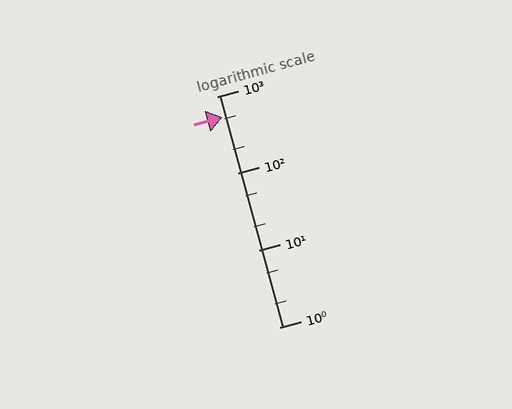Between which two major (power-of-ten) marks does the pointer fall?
The pointer is between 100 and 1000.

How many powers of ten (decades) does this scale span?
The scale spans 3 decades, from 1 to 1000.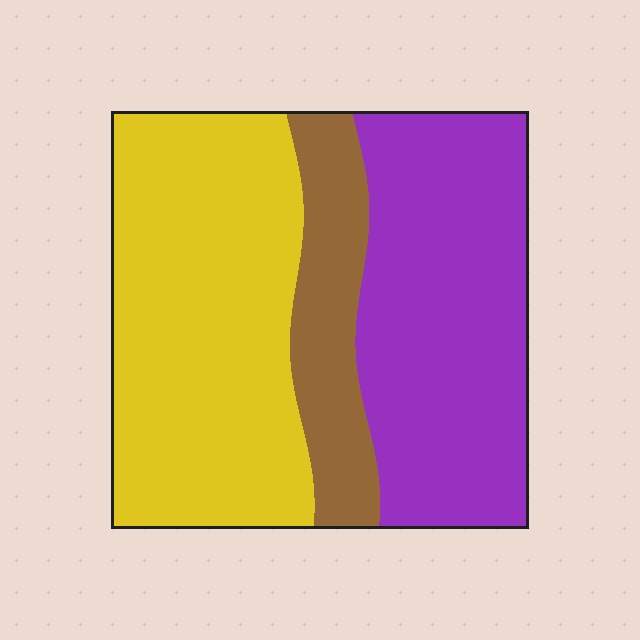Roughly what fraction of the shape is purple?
Purple takes up between a quarter and a half of the shape.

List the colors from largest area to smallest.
From largest to smallest: yellow, purple, brown.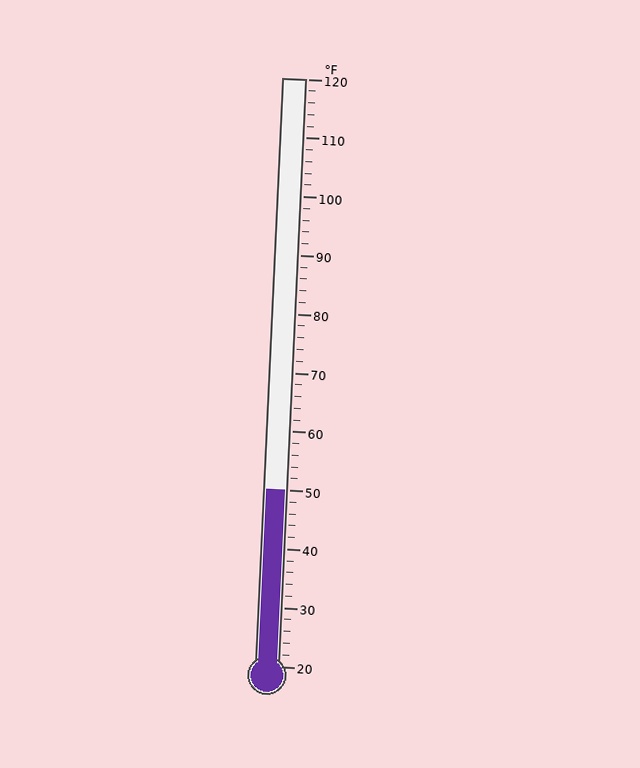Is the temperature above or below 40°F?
The temperature is above 40°F.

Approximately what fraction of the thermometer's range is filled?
The thermometer is filled to approximately 30% of its range.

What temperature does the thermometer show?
The thermometer shows approximately 50°F.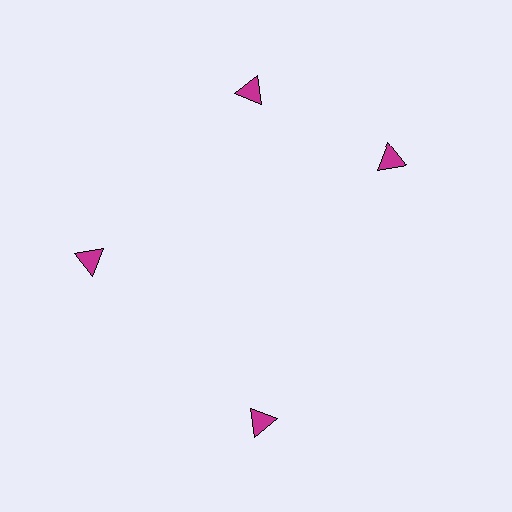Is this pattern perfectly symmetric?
No. The 4 magenta triangles are arranged in a ring, but one element near the 3 o'clock position is rotated out of alignment along the ring, breaking the 4-fold rotational symmetry.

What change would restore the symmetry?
The symmetry would be restored by rotating it back into even spacing with its neighbors so that all 4 triangles sit at equal angles and equal distance from the center.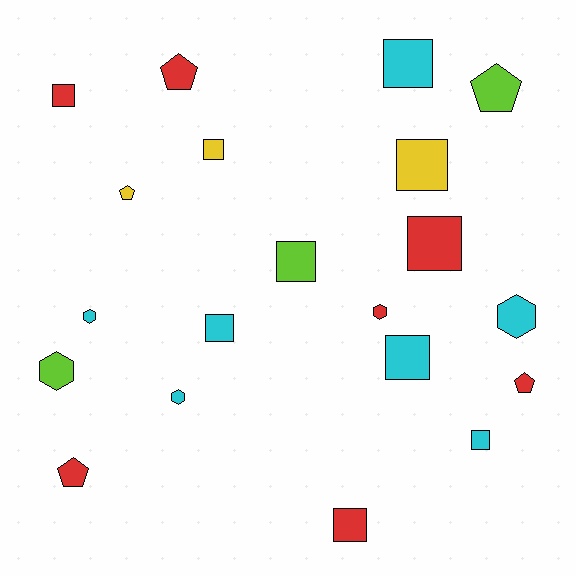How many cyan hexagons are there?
There are 3 cyan hexagons.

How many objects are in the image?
There are 20 objects.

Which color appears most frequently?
Cyan, with 7 objects.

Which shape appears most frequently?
Square, with 10 objects.